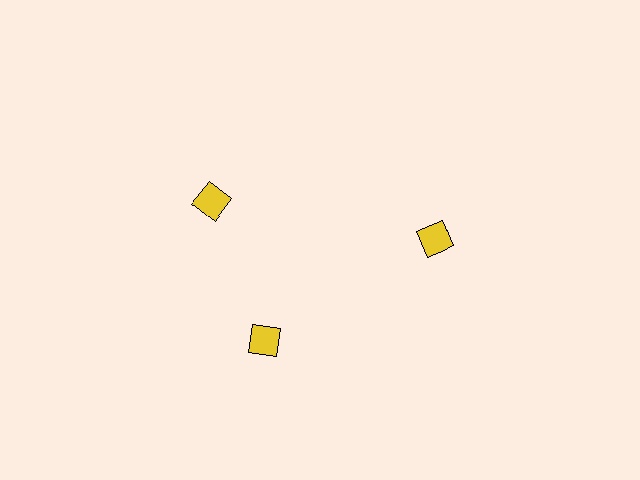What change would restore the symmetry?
The symmetry would be restored by rotating it back into even spacing with its neighbors so that all 3 squares sit at equal angles and equal distance from the center.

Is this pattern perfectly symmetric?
No. The 3 yellow squares are arranged in a ring, but one element near the 11 o'clock position is rotated out of alignment along the ring, breaking the 3-fold rotational symmetry.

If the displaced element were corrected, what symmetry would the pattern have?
It would have 3-fold rotational symmetry — the pattern would map onto itself every 120 degrees.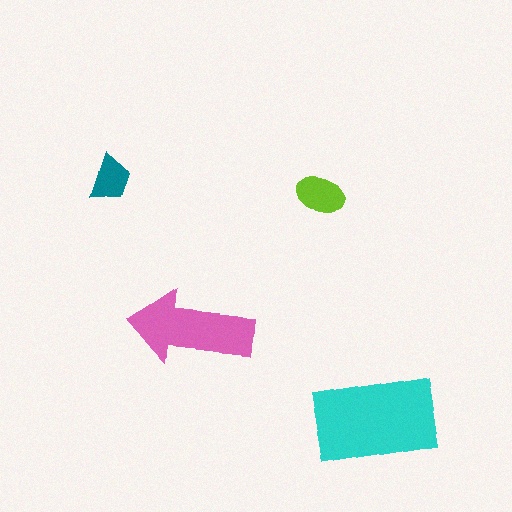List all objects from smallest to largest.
The teal trapezoid, the lime ellipse, the pink arrow, the cyan rectangle.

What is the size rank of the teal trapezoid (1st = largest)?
4th.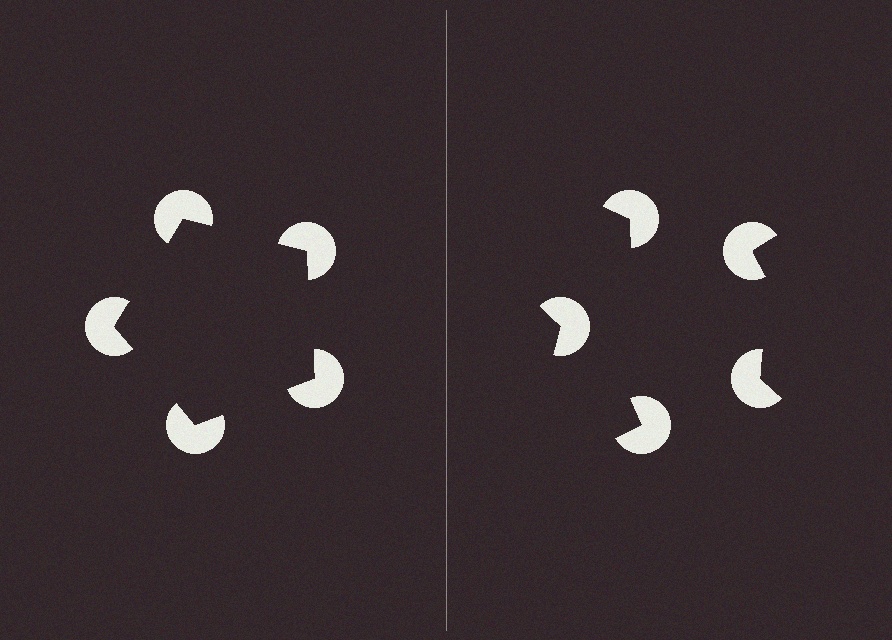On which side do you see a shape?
An illusory pentagon appears on the left side. On the right side the wedge cuts are rotated, so no coherent shape forms.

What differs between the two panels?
The pac-man discs are positioned identically on both sides; only the wedge orientations differ. On the left they align to a pentagon; on the right they are misaligned.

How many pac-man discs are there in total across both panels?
10 — 5 on each side.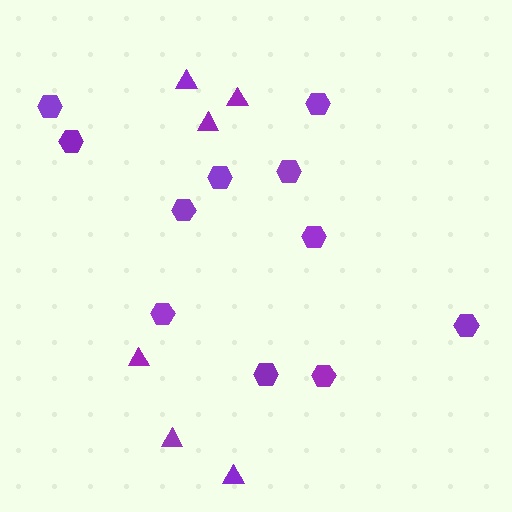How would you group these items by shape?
There are 2 groups: one group of triangles (6) and one group of hexagons (11).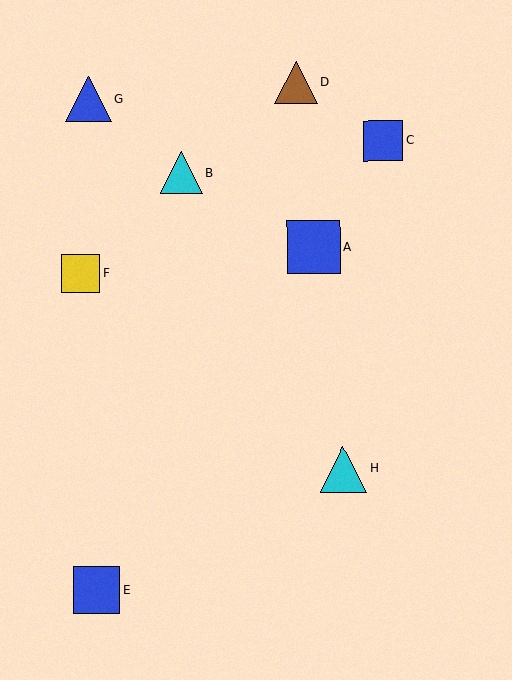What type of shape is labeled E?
Shape E is a blue square.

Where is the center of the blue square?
The center of the blue square is at (313, 247).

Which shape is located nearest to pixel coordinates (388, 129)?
The blue square (labeled C) at (383, 141) is nearest to that location.